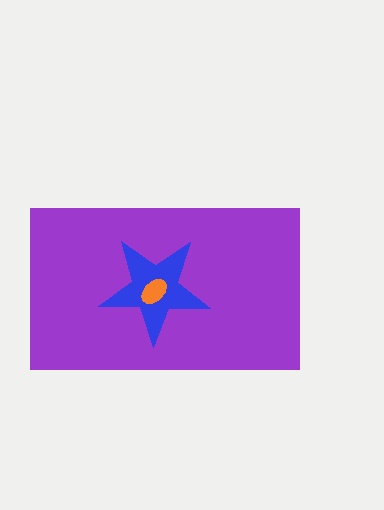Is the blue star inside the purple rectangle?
Yes.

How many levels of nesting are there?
3.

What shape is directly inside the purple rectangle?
The blue star.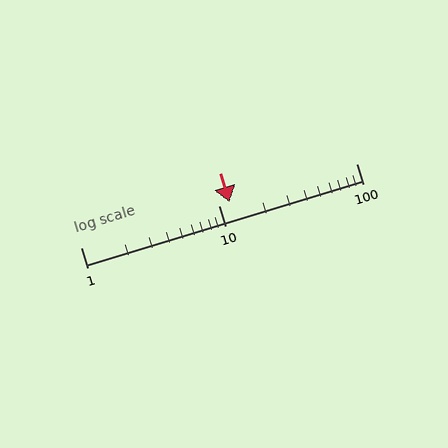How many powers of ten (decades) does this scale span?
The scale spans 2 decades, from 1 to 100.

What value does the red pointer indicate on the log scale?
The pointer indicates approximately 12.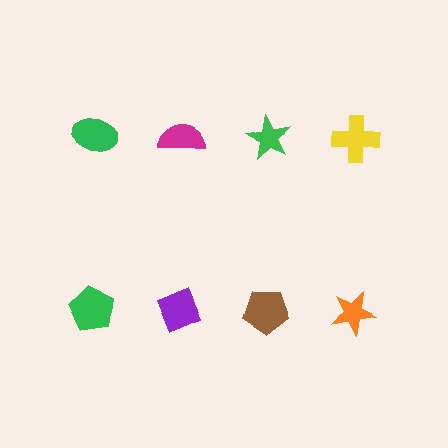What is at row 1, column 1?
A green ellipse.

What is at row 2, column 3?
A brown pentagon.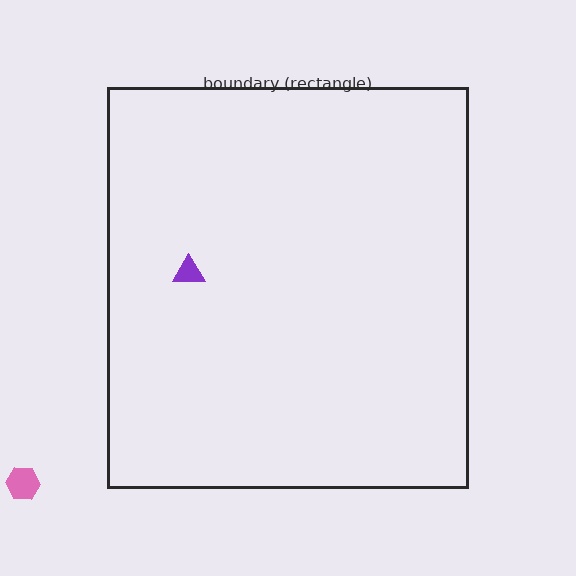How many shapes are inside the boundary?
1 inside, 1 outside.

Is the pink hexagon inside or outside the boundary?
Outside.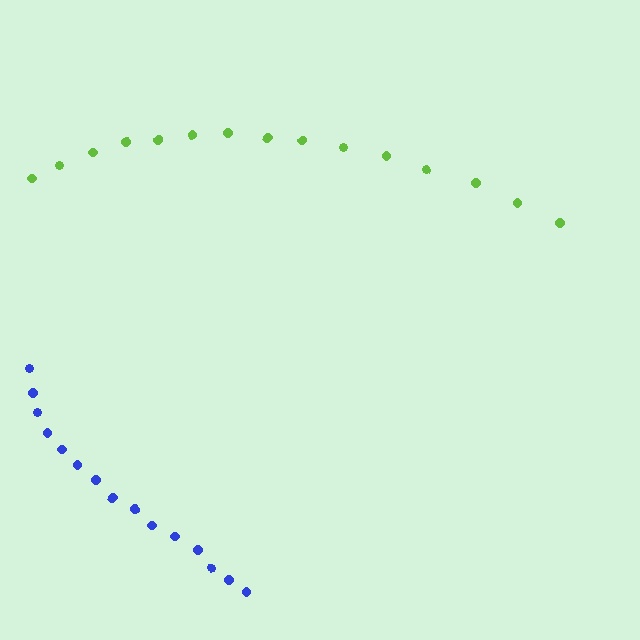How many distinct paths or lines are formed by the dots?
There are 2 distinct paths.